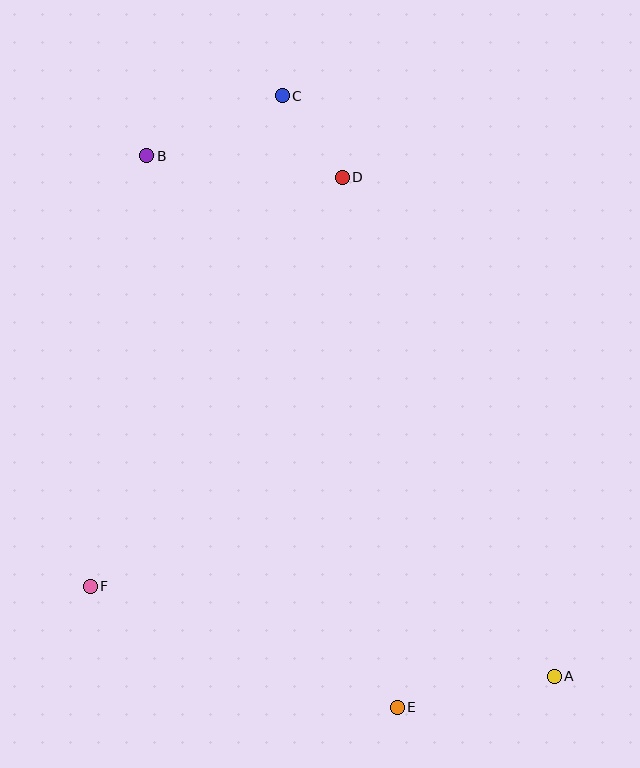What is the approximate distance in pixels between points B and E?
The distance between B and E is approximately 606 pixels.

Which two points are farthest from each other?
Points A and B are farthest from each other.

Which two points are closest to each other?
Points C and D are closest to each other.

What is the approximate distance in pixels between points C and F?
The distance between C and F is approximately 527 pixels.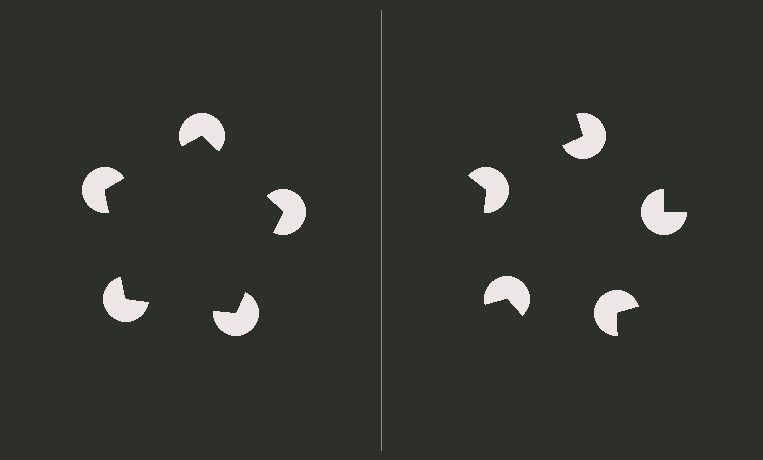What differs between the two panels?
The pac-man discs are positioned identically on both sides; only the wedge orientations differ. On the left they align to a pentagon; on the right they are misaligned.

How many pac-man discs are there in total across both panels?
10 — 5 on each side.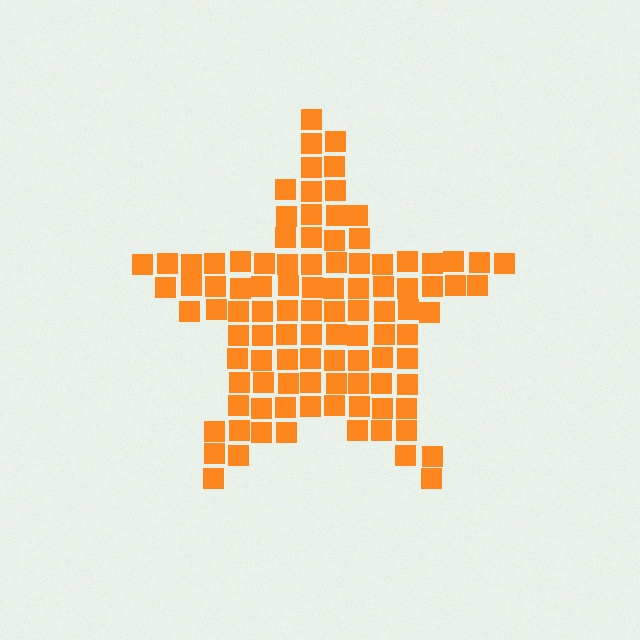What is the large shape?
The large shape is a star.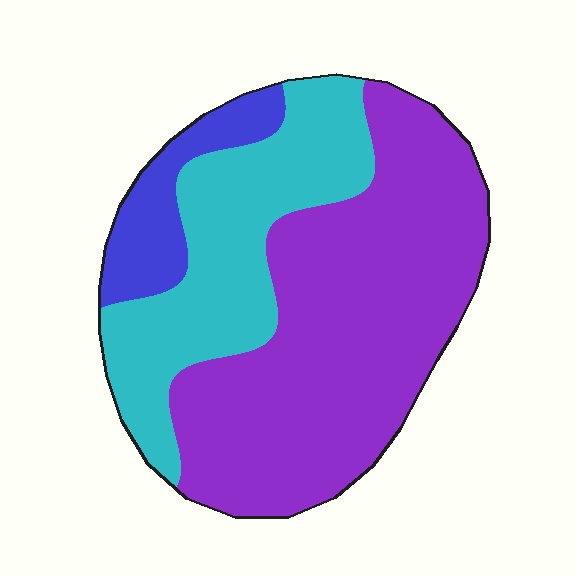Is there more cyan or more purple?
Purple.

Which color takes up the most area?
Purple, at roughly 55%.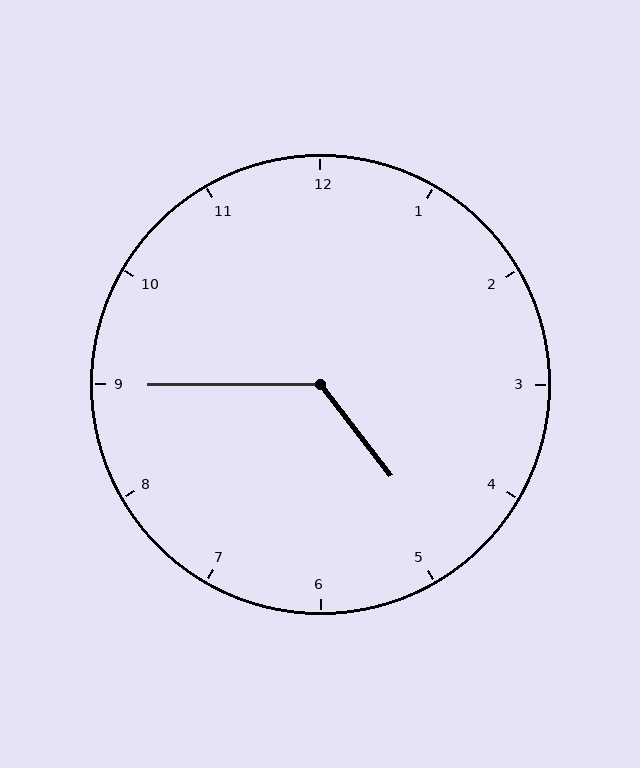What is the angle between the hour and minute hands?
Approximately 128 degrees.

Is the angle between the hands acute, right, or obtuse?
It is obtuse.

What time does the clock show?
4:45.